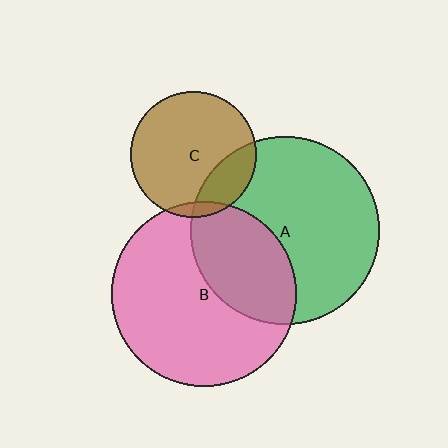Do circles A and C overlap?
Yes.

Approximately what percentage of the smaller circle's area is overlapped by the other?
Approximately 20%.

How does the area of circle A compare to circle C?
Approximately 2.2 times.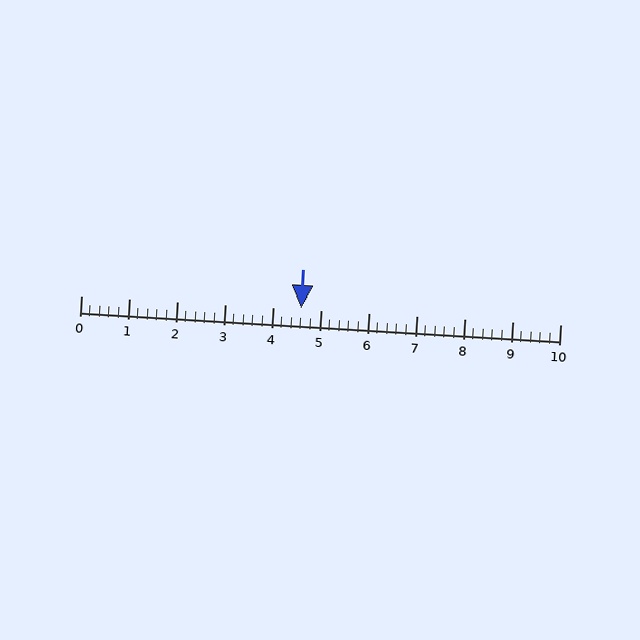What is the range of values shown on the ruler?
The ruler shows values from 0 to 10.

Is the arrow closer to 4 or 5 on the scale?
The arrow is closer to 5.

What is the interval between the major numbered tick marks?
The major tick marks are spaced 1 units apart.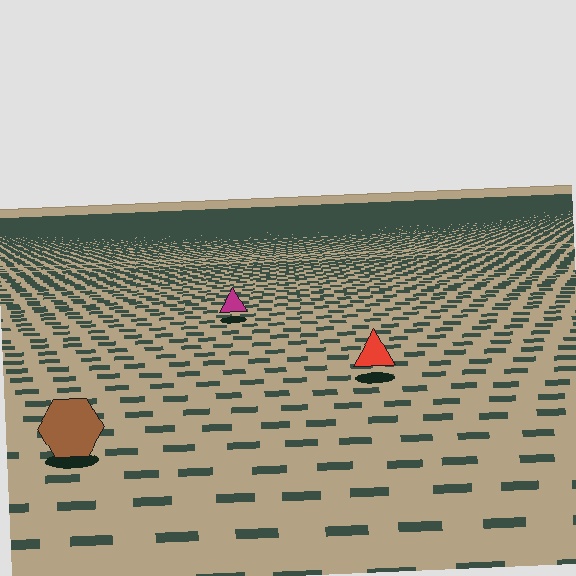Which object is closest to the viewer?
The brown hexagon is closest. The texture marks near it are larger and more spread out.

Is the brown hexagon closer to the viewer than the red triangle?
Yes. The brown hexagon is closer — you can tell from the texture gradient: the ground texture is coarser near it.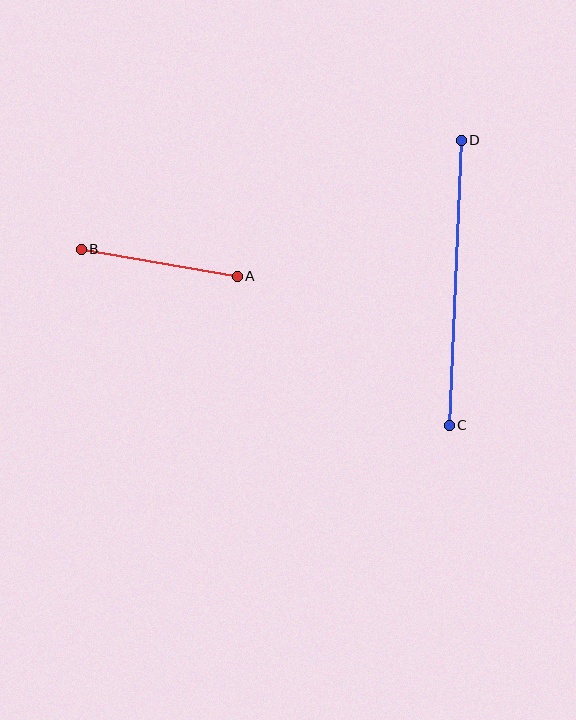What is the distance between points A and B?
The distance is approximately 158 pixels.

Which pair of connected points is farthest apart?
Points C and D are farthest apart.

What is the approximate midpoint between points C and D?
The midpoint is at approximately (455, 283) pixels.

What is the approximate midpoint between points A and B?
The midpoint is at approximately (159, 263) pixels.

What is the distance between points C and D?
The distance is approximately 285 pixels.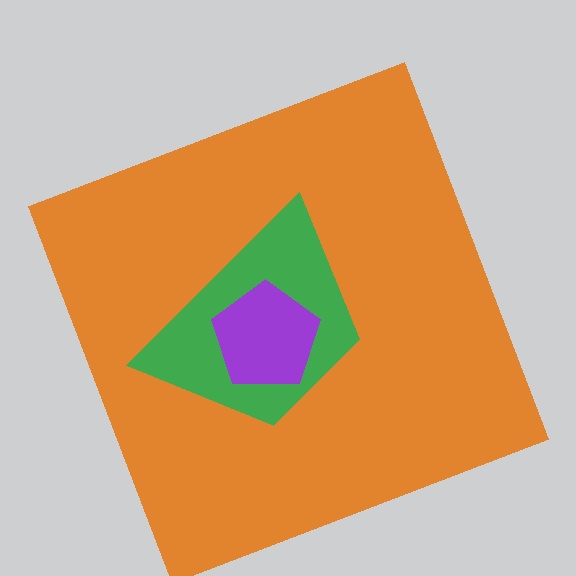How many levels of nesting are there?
3.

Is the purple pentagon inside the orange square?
Yes.